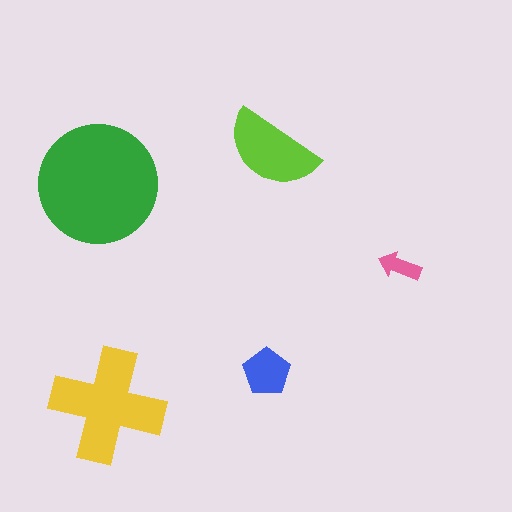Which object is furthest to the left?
The green circle is leftmost.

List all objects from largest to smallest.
The green circle, the yellow cross, the lime semicircle, the blue pentagon, the pink arrow.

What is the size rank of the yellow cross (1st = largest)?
2nd.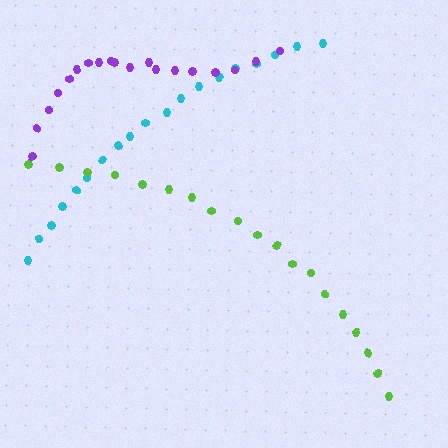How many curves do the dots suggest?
There are 3 distinct paths.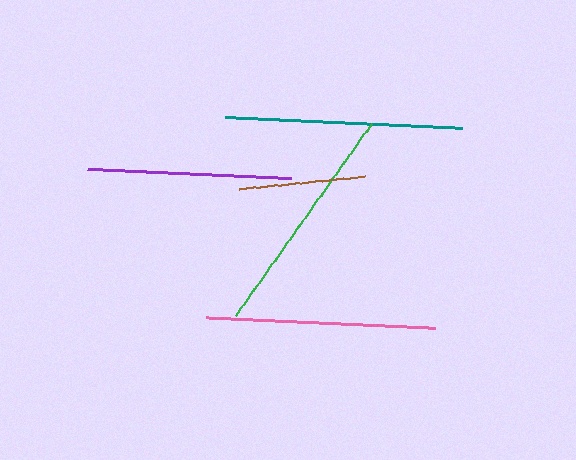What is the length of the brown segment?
The brown segment is approximately 126 pixels long.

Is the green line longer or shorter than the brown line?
The green line is longer than the brown line.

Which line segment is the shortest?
The brown line is the shortest at approximately 126 pixels.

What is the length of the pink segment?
The pink segment is approximately 229 pixels long.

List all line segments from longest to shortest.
From longest to shortest: teal, green, pink, purple, brown.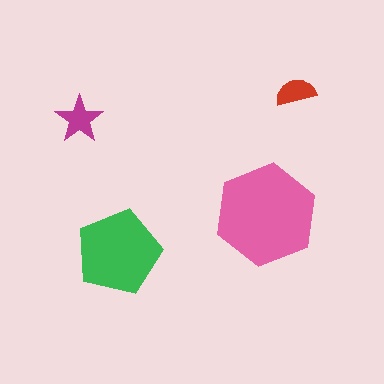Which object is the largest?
The pink hexagon.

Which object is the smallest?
The red semicircle.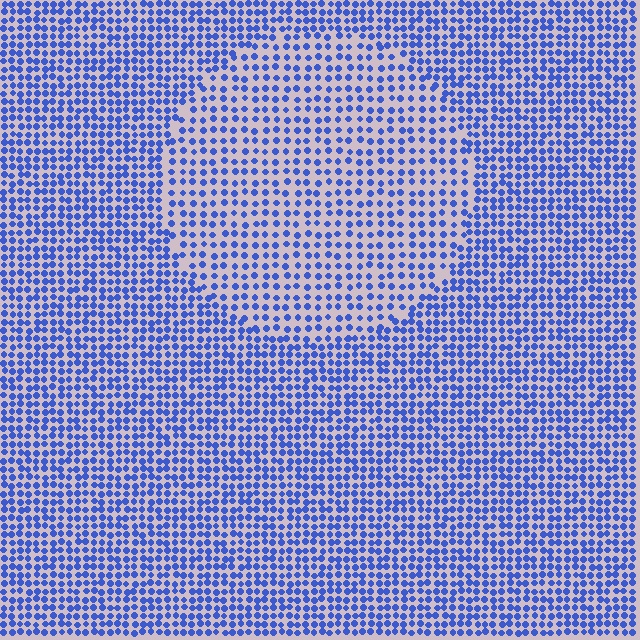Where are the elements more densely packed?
The elements are more densely packed outside the circle boundary.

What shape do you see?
I see a circle.